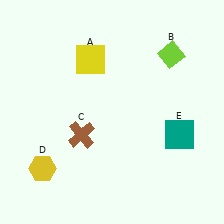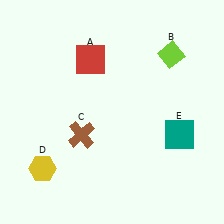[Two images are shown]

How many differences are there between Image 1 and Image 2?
There is 1 difference between the two images.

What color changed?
The square (A) changed from yellow in Image 1 to red in Image 2.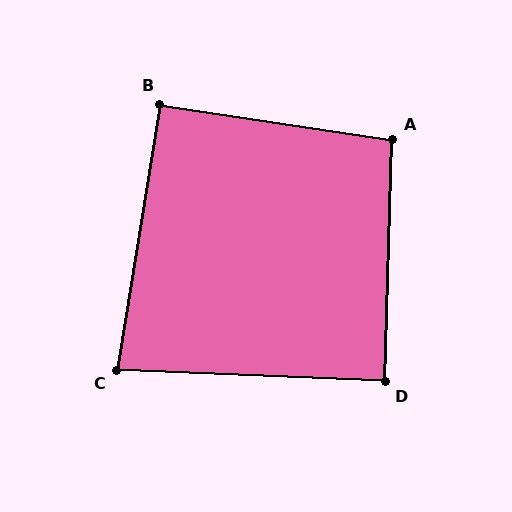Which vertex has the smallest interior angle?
C, at approximately 83 degrees.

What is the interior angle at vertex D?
Approximately 89 degrees (approximately right).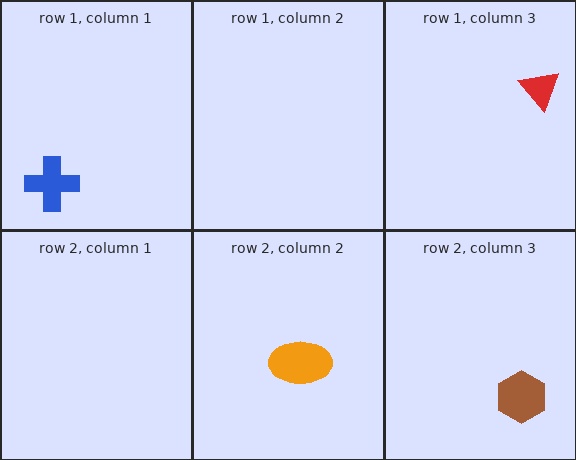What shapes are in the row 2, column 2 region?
The orange ellipse.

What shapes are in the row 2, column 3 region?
The brown hexagon.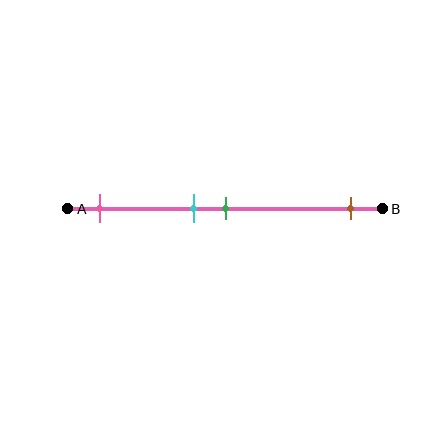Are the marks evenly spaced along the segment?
No, the marks are not evenly spaced.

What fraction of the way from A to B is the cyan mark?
The cyan mark is approximately 40% (0.4) of the way from A to B.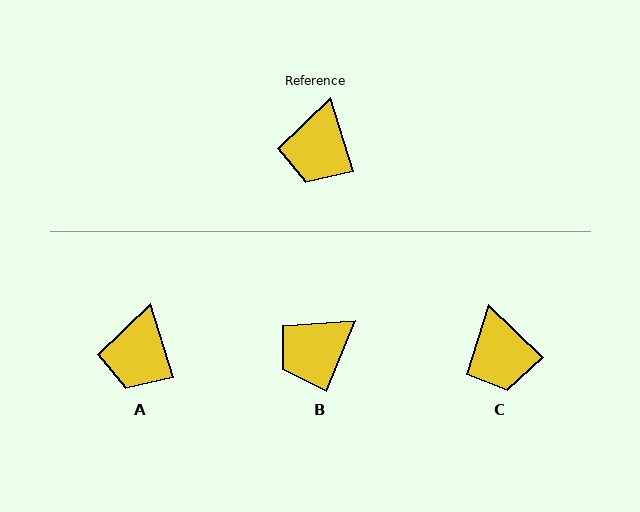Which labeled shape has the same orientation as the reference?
A.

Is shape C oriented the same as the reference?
No, it is off by about 29 degrees.